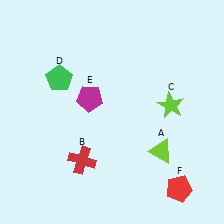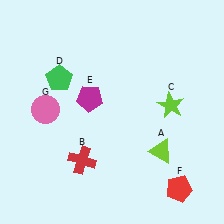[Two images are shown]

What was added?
A pink circle (G) was added in Image 2.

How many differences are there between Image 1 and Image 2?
There is 1 difference between the two images.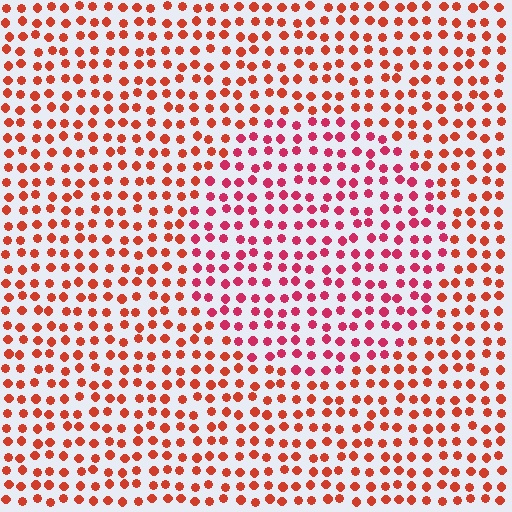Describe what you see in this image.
The image is filled with small red elements in a uniform arrangement. A circle-shaped region is visible where the elements are tinted to a slightly different hue, forming a subtle color boundary.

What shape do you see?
I see a circle.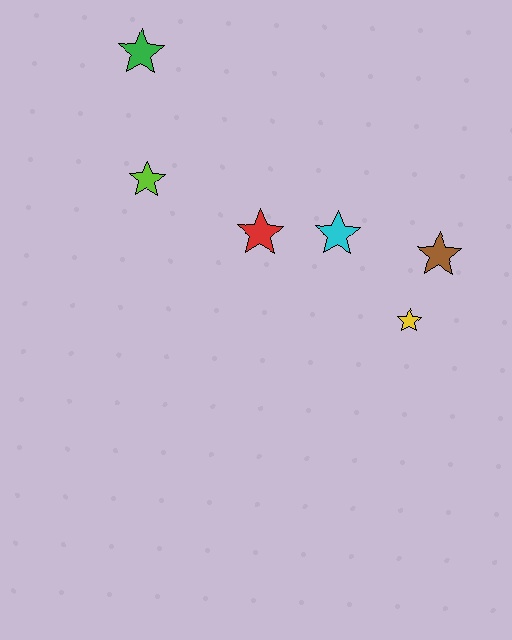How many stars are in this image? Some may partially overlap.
There are 6 stars.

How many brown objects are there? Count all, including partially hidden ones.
There is 1 brown object.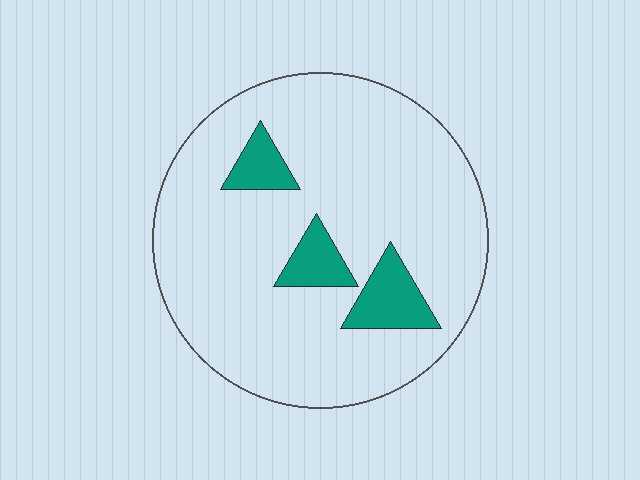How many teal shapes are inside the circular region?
3.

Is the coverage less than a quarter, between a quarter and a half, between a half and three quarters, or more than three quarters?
Less than a quarter.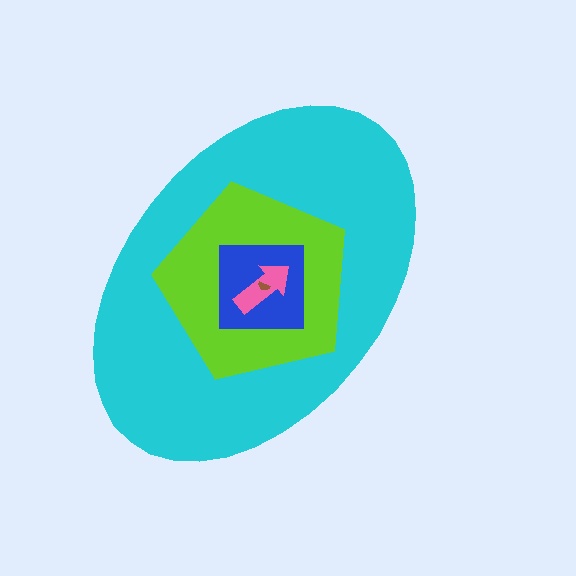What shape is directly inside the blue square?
The pink arrow.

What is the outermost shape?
The cyan ellipse.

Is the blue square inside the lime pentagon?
Yes.